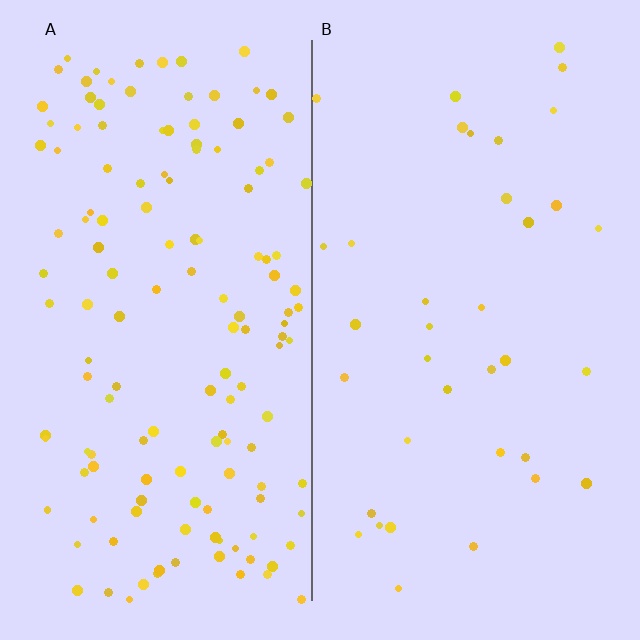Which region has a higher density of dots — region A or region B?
A (the left).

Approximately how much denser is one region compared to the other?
Approximately 3.8× — region A over region B.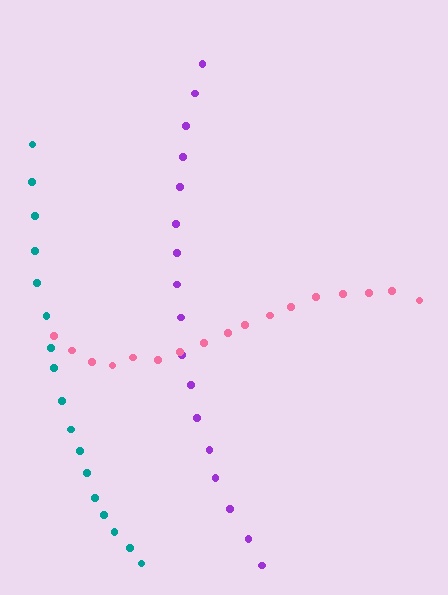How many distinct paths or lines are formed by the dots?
There are 3 distinct paths.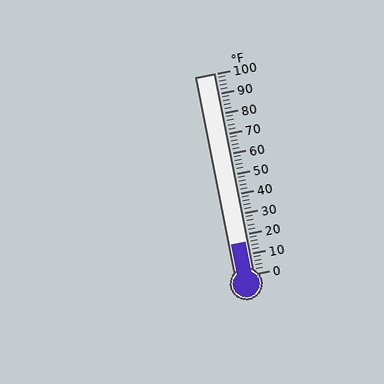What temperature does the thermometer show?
The thermometer shows approximately 16°F.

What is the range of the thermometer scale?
The thermometer scale ranges from 0°F to 100°F.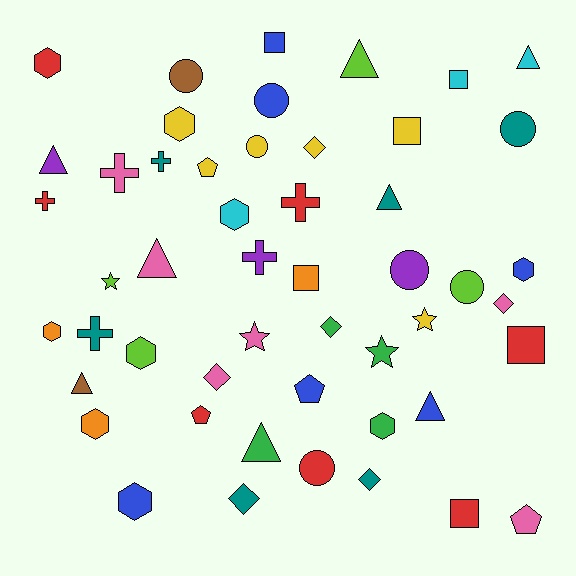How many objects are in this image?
There are 50 objects.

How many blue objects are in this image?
There are 6 blue objects.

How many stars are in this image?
There are 4 stars.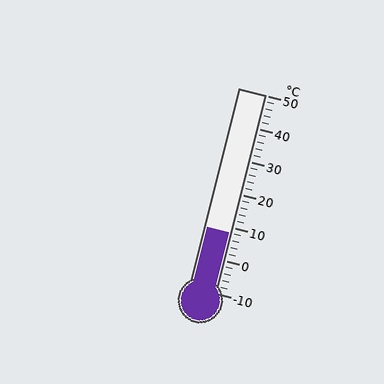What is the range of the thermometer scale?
The thermometer scale ranges from -10°C to 50°C.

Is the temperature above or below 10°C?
The temperature is below 10°C.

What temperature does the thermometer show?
The thermometer shows approximately 8°C.